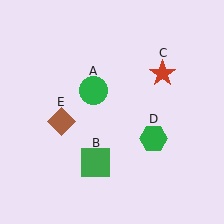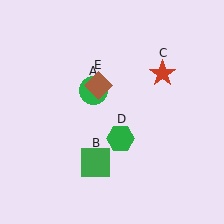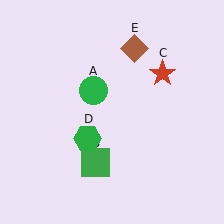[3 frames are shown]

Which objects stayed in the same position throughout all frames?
Green circle (object A) and green square (object B) and red star (object C) remained stationary.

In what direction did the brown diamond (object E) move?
The brown diamond (object E) moved up and to the right.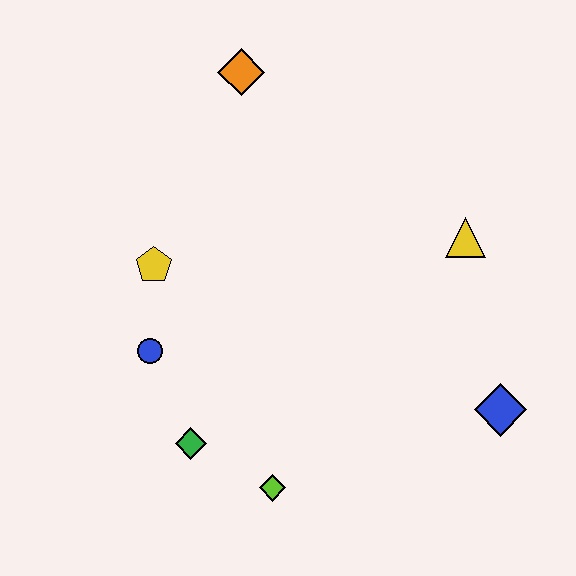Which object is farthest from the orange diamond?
The blue diamond is farthest from the orange diamond.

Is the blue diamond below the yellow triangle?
Yes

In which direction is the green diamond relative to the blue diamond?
The green diamond is to the left of the blue diamond.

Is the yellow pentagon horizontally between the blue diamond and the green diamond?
No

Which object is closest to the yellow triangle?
The blue diamond is closest to the yellow triangle.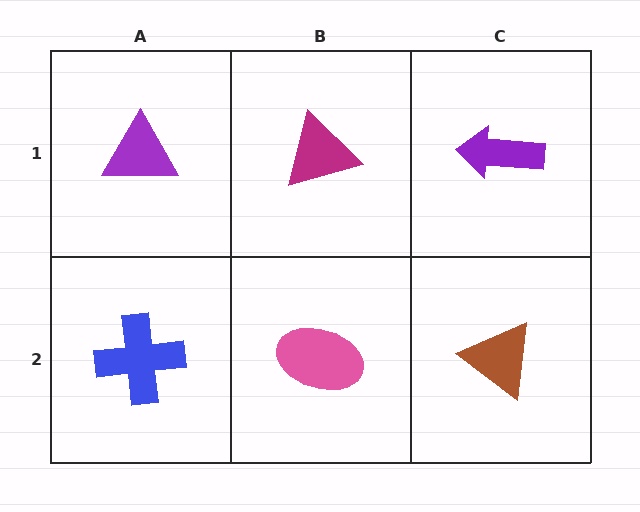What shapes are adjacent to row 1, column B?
A pink ellipse (row 2, column B), a purple triangle (row 1, column A), a purple arrow (row 1, column C).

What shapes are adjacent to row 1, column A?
A blue cross (row 2, column A), a magenta triangle (row 1, column B).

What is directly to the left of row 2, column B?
A blue cross.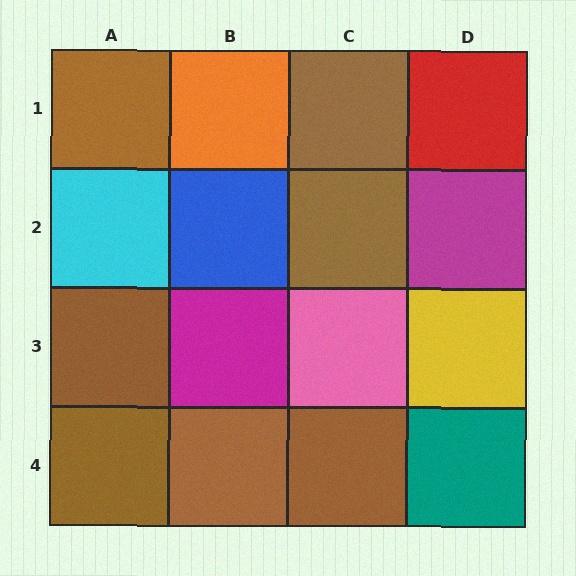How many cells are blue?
1 cell is blue.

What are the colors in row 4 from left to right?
Brown, brown, brown, teal.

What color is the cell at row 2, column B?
Blue.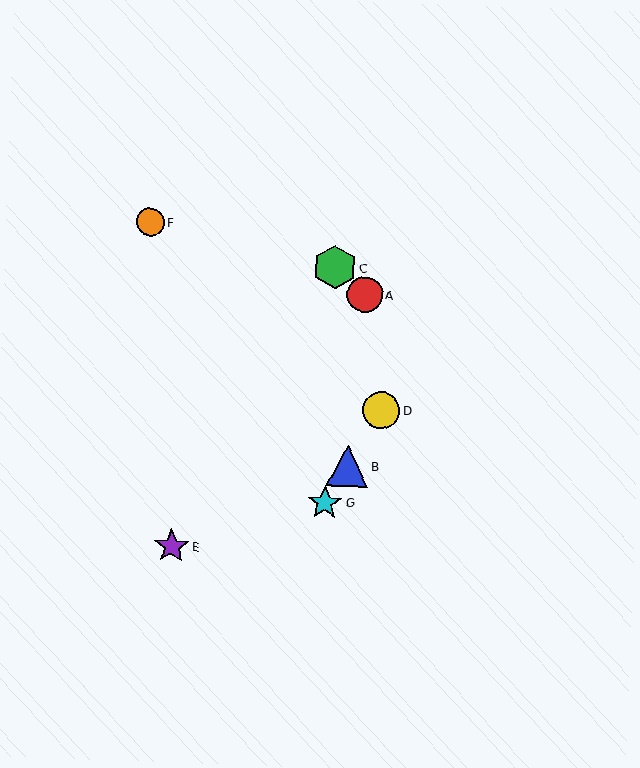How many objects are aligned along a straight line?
3 objects (B, D, G) are aligned along a straight line.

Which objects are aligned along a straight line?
Objects B, D, G are aligned along a straight line.